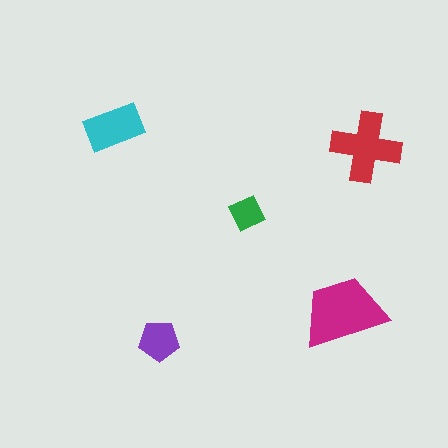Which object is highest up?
The cyan rectangle is topmost.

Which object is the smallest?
The green diamond.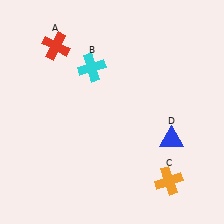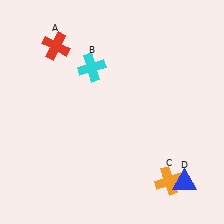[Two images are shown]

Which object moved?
The blue triangle (D) moved down.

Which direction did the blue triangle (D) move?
The blue triangle (D) moved down.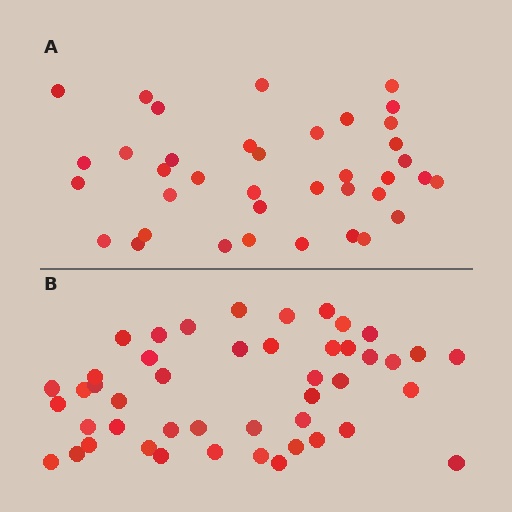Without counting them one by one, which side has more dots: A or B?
Region B (the bottom region) has more dots.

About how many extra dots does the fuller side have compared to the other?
Region B has roughly 8 or so more dots than region A.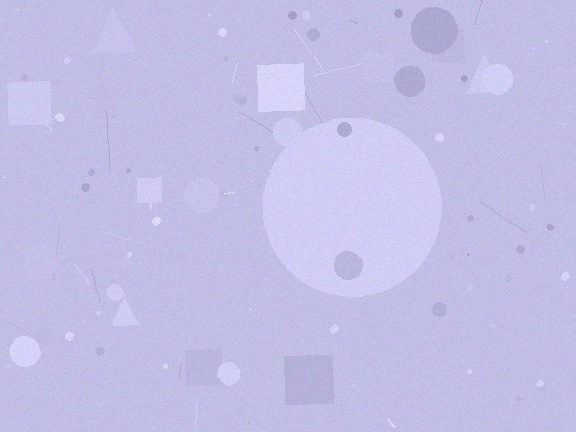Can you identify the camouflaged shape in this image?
The camouflaged shape is a circle.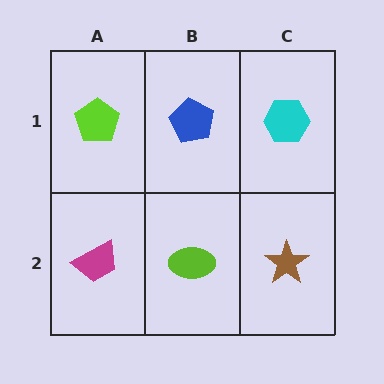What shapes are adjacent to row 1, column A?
A magenta trapezoid (row 2, column A), a blue pentagon (row 1, column B).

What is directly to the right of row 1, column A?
A blue pentagon.